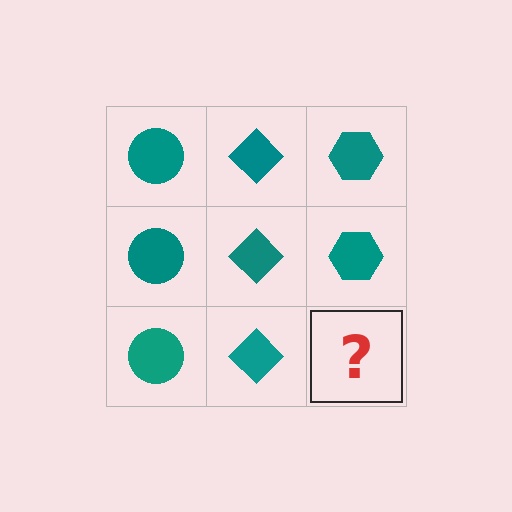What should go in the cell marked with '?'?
The missing cell should contain a teal hexagon.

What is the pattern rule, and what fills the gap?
The rule is that each column has a consistent shape. The gap should be filled with a teal hexagon.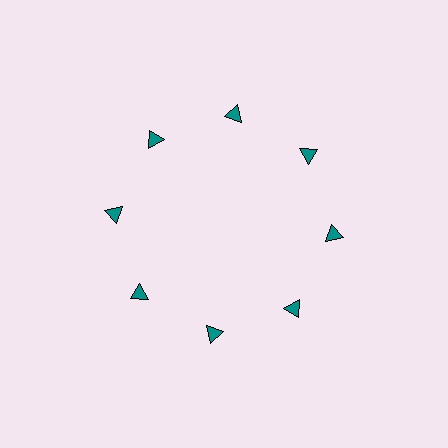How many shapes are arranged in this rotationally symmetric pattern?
There are 8 shapes, arranged in 8 groups of 1.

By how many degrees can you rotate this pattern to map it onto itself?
The pattern maps onto itself every 45 degrees of rotation.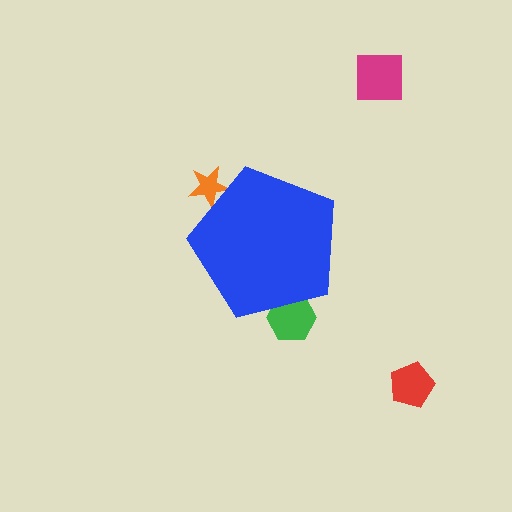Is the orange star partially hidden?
Yes, the orange star is partially hidden behind the blue pentagon.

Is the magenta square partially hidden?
No, the magenta square is fully visible.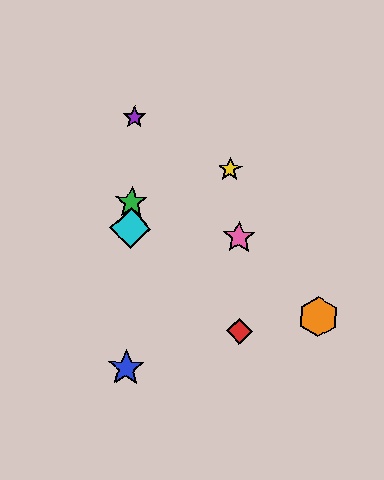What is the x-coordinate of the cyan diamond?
The cyan diamond is at x≈131.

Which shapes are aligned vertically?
The blue star, the green star, the purple star, the cyan diamond are aligned vertically.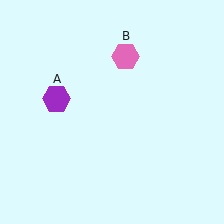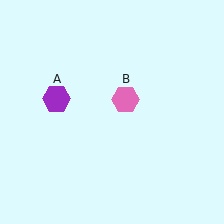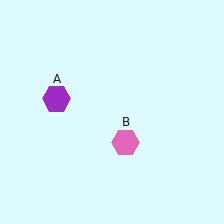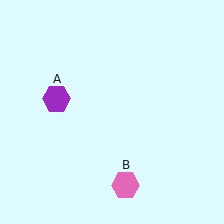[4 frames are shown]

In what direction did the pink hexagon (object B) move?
The pink hexagon (object B) moved down.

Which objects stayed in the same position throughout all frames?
Purple hexagon (object A) remained stationary.